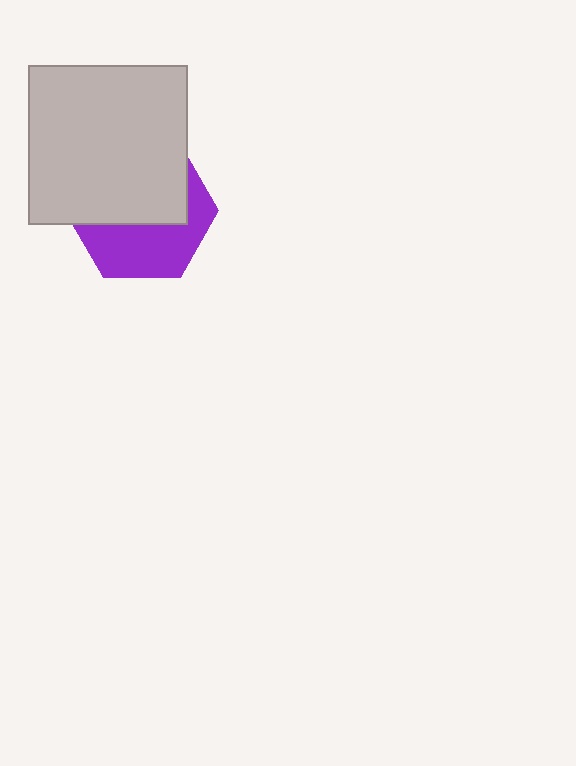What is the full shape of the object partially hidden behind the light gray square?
The partially hidden object is a purple hexagon.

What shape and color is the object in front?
The object in front is a light gray square.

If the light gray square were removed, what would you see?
You would see the complete purple hexagon.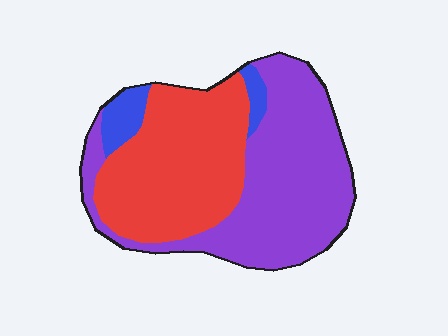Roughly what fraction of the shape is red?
Red covers about 40% of the shape.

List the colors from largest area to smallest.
From largest to smallest: purple, red, blue.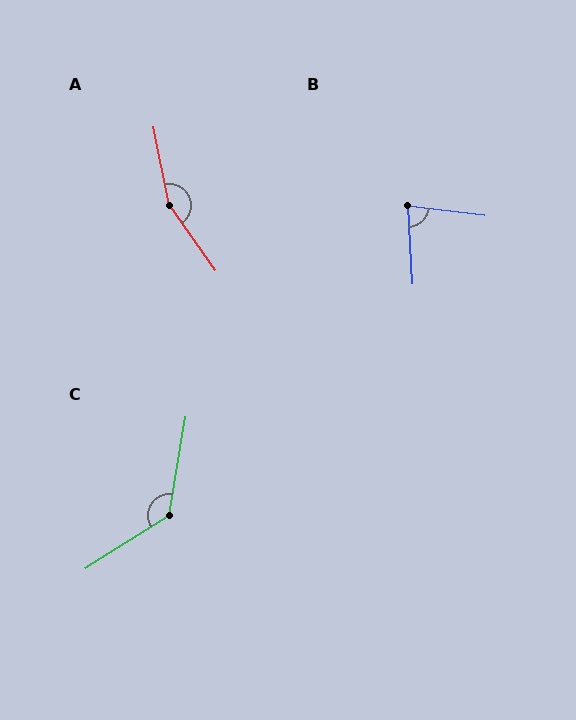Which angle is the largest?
A, at approximately 156 degrees.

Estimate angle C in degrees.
Approximately 132 degrees.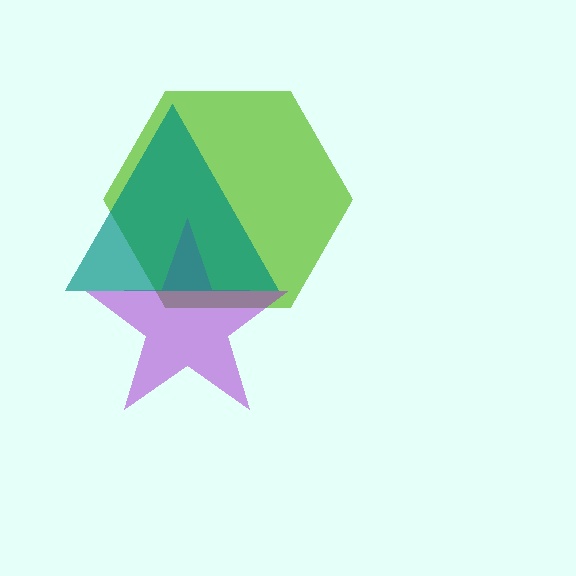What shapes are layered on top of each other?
The layered shapes are: a lime hexagon, a purple star, a teal triangle.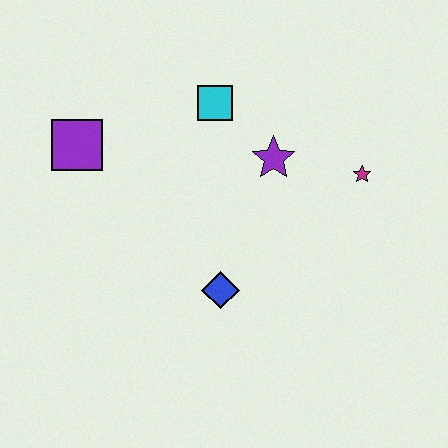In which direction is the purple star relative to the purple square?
The purple star is to the right of the purple square.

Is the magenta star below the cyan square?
Yes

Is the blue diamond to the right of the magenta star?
No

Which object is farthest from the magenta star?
The purple square is farthest from the magenta star.